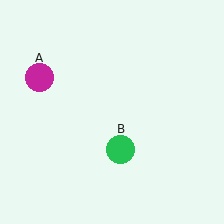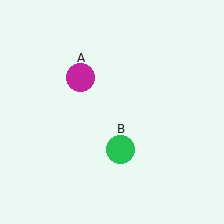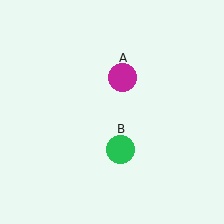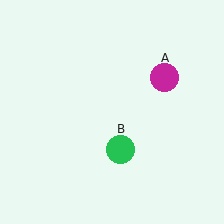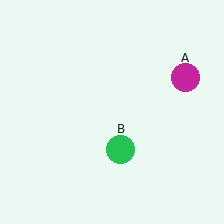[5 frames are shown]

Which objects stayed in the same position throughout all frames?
Green circle (object B) remained stationary.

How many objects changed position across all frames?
1 object changed position: magenta circle (object A).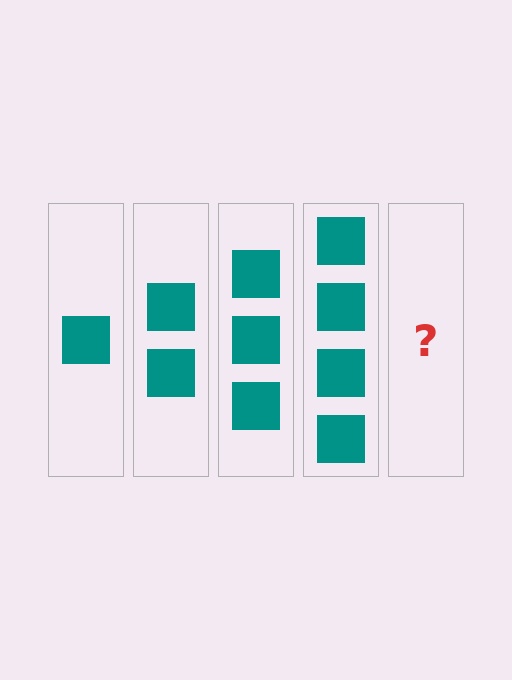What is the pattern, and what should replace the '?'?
The pattern is that each step adds one more square. The '?' should be 5 squares.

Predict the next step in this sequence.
The next step is 5 squares.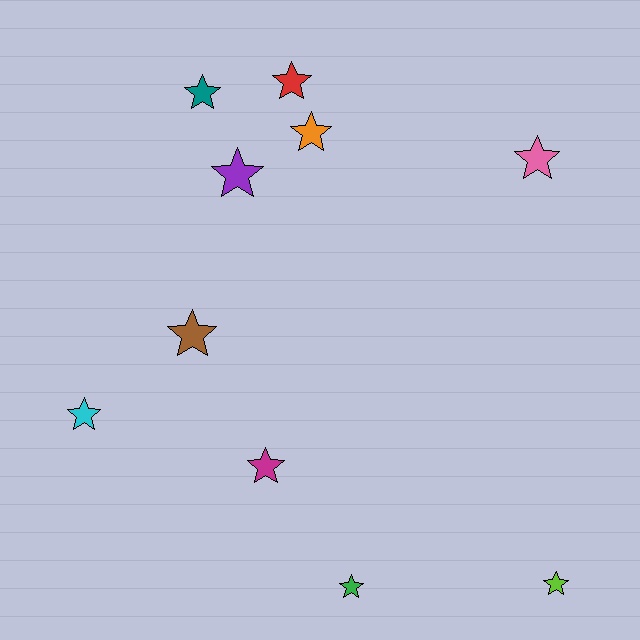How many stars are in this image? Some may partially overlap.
There are 10 stars.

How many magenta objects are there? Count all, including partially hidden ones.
There is 1 magenta object.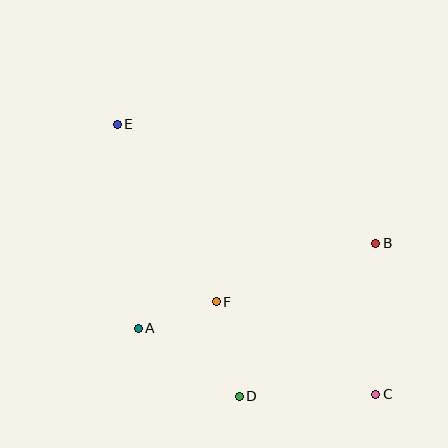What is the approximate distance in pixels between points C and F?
The distance between C and F is approximately 184 pixels.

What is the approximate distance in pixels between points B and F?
The distance between B and F is approximately 170 pixels.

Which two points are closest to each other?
Points A and F are closest to each other.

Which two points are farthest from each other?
Points C and E are farthest from each other.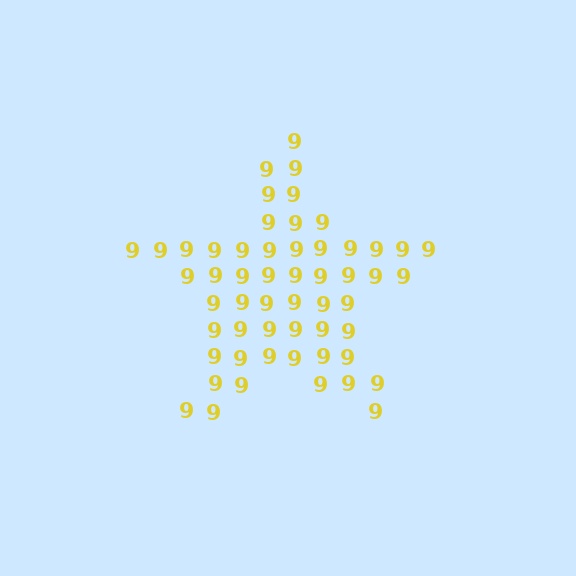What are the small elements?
The small elements are digit 9's.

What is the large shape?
The large shape is a star.